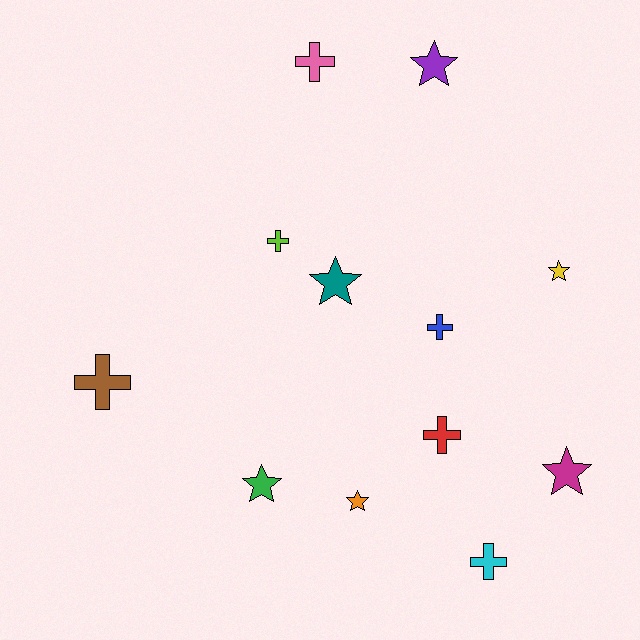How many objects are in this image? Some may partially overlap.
There are 12 objects.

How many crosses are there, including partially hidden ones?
There are 6 crosses.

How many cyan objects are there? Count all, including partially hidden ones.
There is 1 cyan object.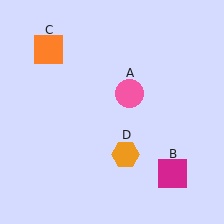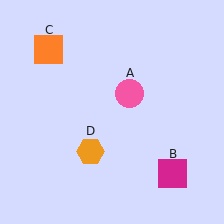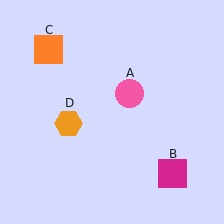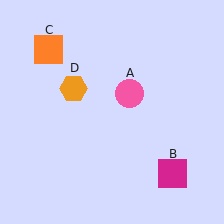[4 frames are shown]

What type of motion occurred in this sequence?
The orange hexagon (object D) rotated clockwise around the center of the scene.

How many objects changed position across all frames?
1 object changed position: orange hexagon (object D).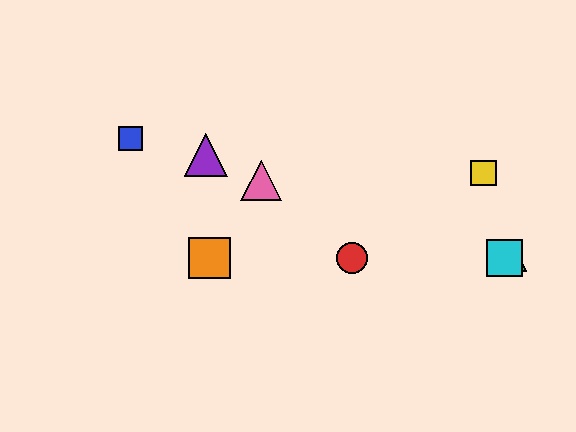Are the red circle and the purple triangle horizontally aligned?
No, the red circle is at y≈258 and the purple triangle is at y≈155.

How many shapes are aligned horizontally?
4 shapes (the red circle, the green triangle, the orange square, the cyan square) are aligned horizontally.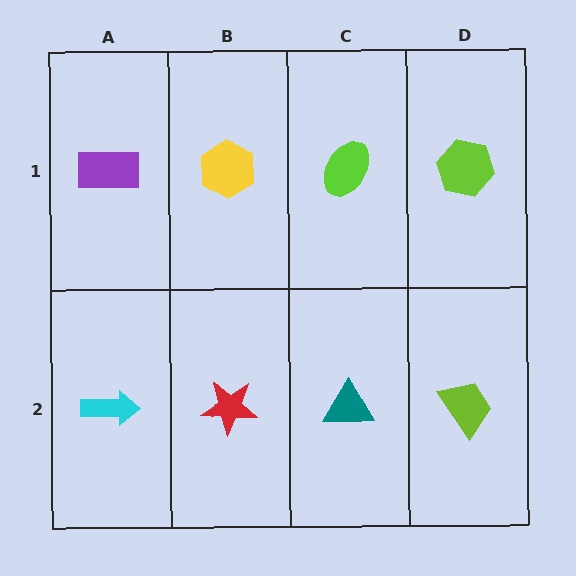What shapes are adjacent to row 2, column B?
A yellow hexagon (row 1, column B), a cyan arrow (row 2, column A), a teal triangle (row 2, column C).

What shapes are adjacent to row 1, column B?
A red star (row 2, column B), a purple rectangle (row 1, column A), a lime ellipse (row 1, column C).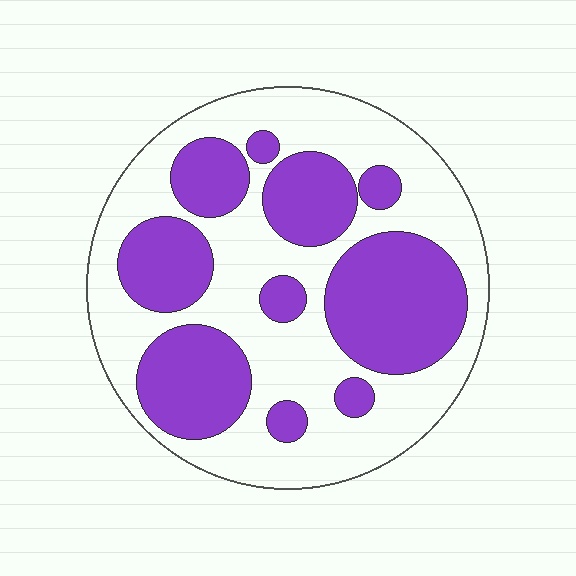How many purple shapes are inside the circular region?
10.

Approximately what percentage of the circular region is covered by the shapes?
Approximately 40%.